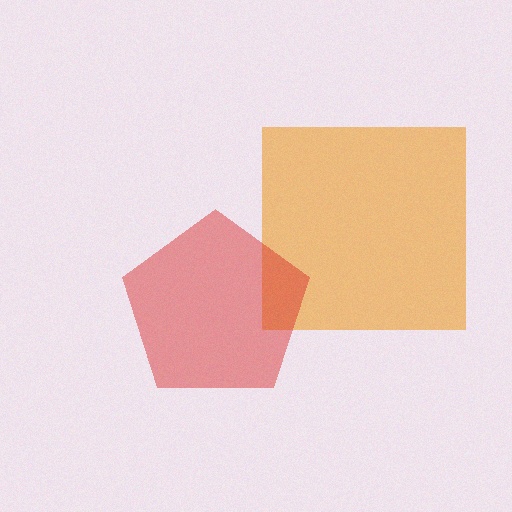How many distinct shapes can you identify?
There are 2 distinct shapes: an orange square, a red pentagon.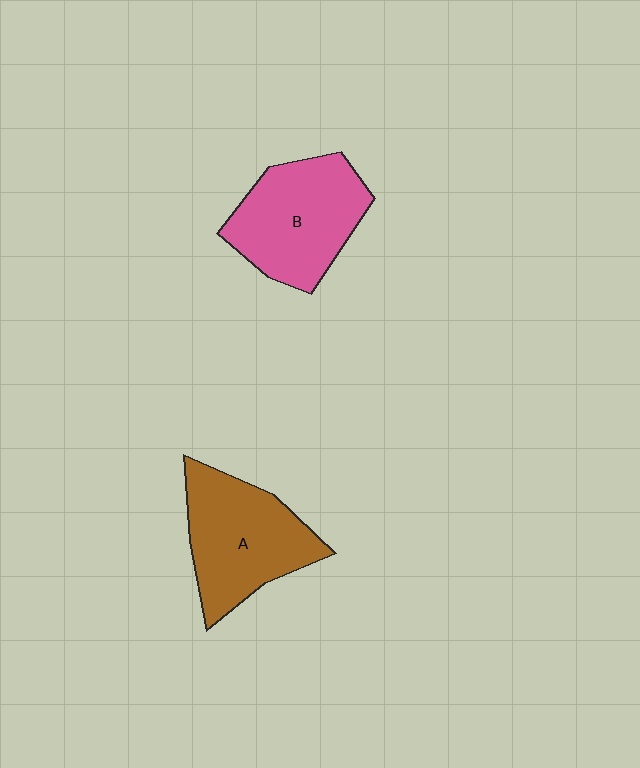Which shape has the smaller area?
Shape B (pink).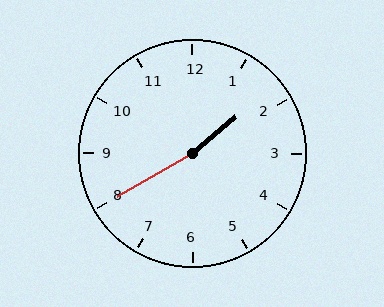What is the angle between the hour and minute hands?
Approximately 170 degrees.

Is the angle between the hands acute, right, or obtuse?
It is obtuse.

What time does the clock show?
1:40.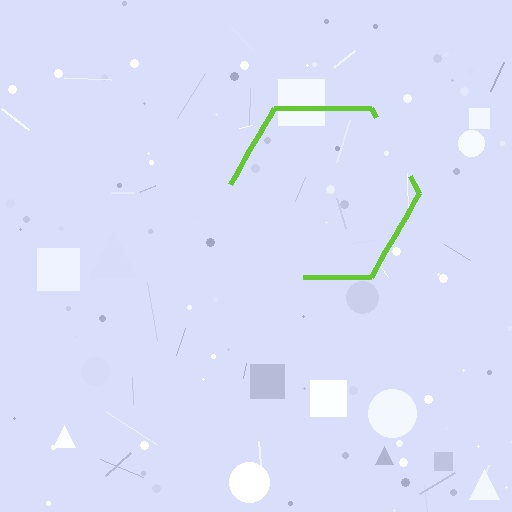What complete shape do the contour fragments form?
The contour fragments form a hexagon.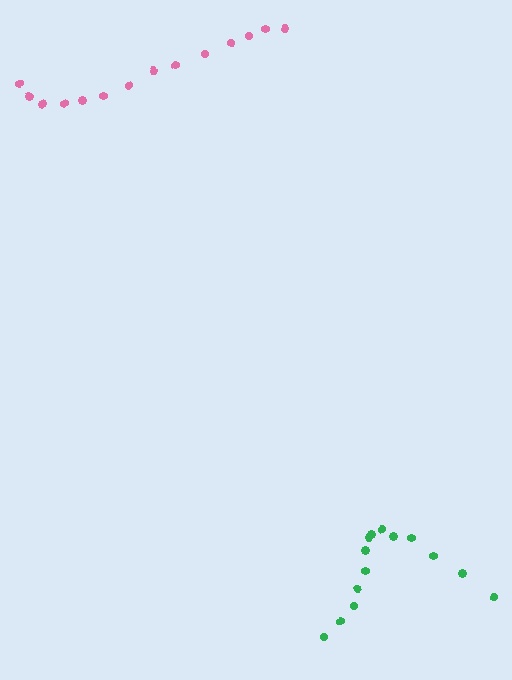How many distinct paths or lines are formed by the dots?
There are 2 distinct paths.